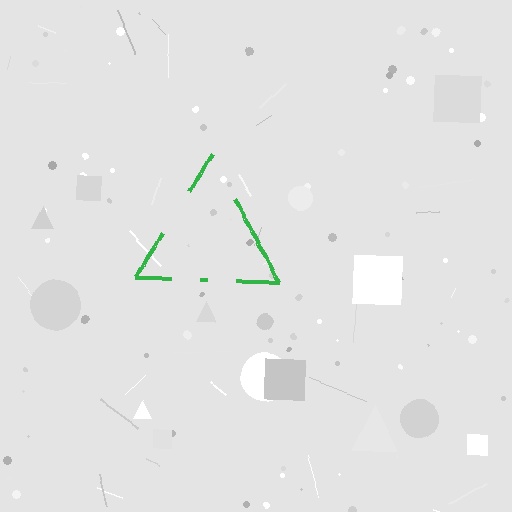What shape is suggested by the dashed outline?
The dashed outline suggests a triangle.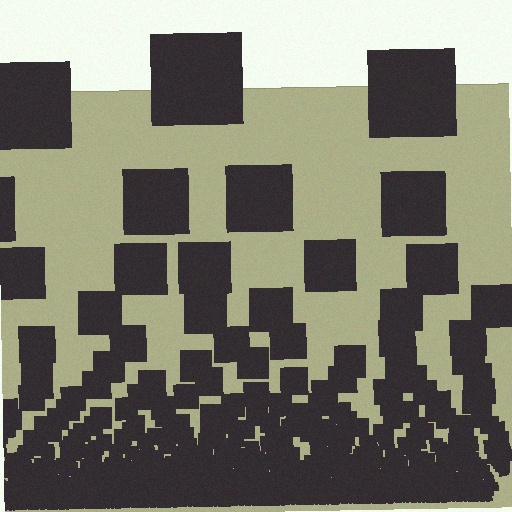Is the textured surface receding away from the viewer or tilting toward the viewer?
The surface appears to tilt toward the viewer. Texture elements get larger and sparser toward the top.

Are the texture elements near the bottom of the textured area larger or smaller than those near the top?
Smaller. The gradient is inverted — elements near the bottom are smaller and denser.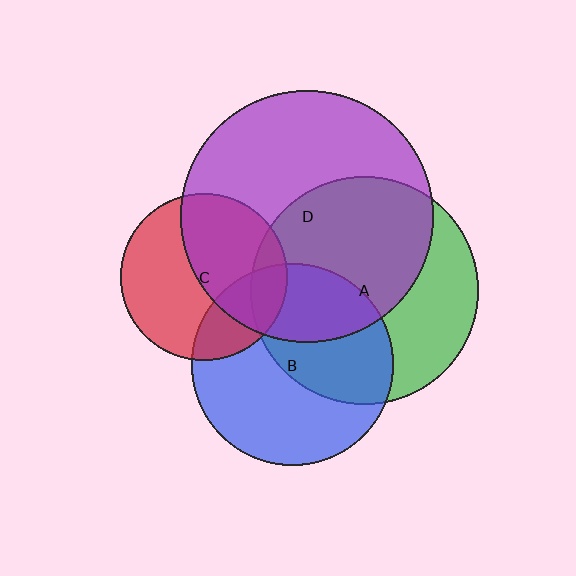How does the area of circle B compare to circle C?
Approximately 1.5 times.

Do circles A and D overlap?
Yes.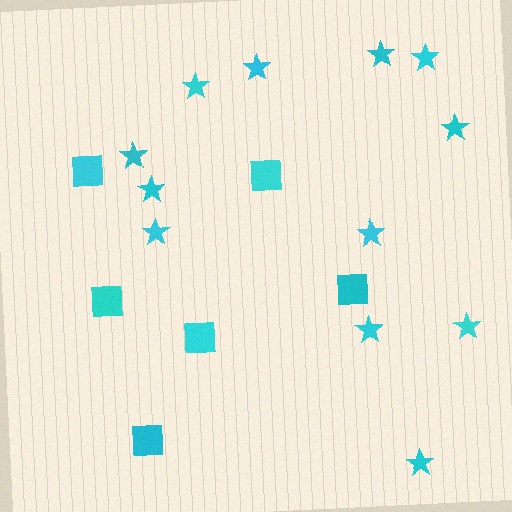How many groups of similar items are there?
There are 2 groups: one group of squares (6) and one group of stars (12).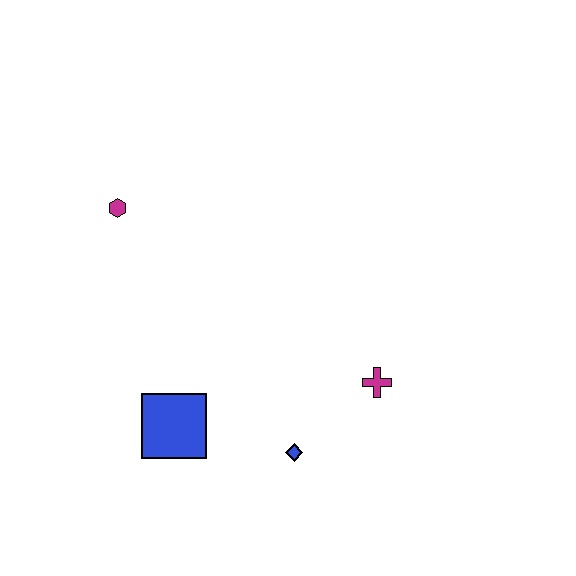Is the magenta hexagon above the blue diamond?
Yes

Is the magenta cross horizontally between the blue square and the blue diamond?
No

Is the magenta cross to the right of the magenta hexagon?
Yes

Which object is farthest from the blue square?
The magenta hexagon is farthest from the blue square.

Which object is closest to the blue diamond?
The magenta cross is closest to the blue diamond.